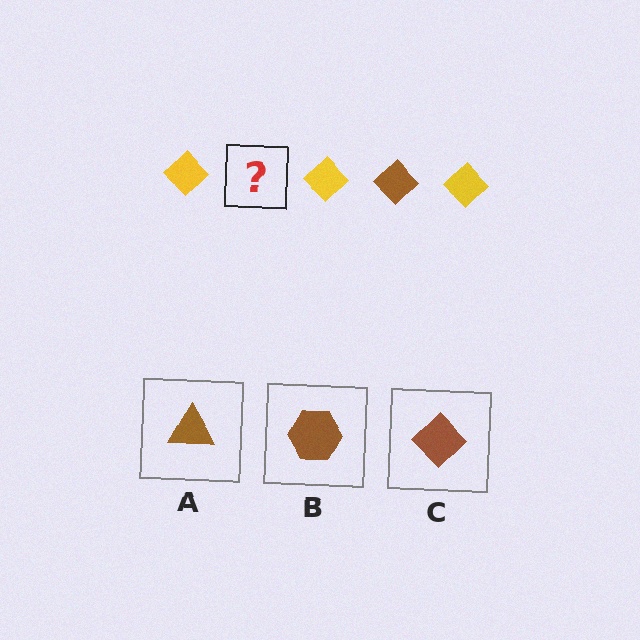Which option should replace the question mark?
Option C.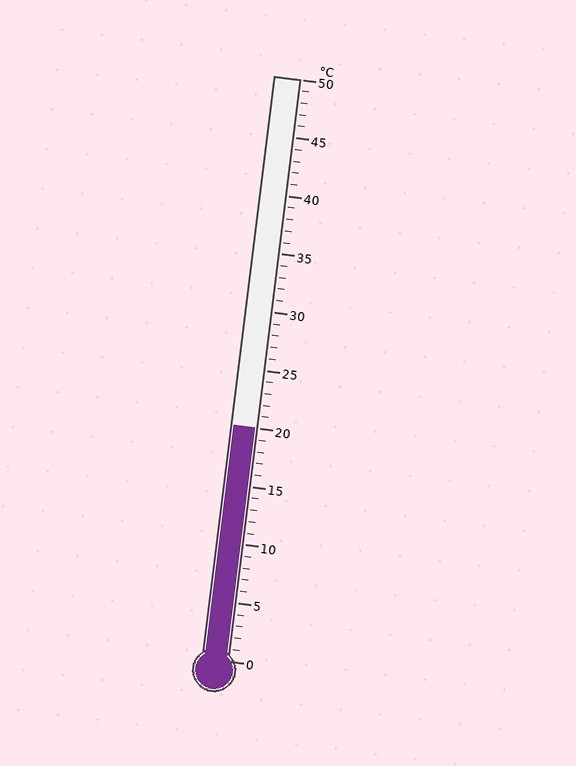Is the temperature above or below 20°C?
The temperature is at 20°C.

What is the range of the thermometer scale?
The thermometer scale ranges from 0°C to 50°C.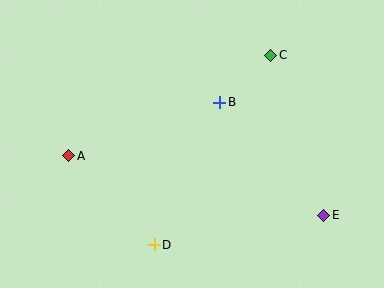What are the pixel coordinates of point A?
Point A is at (69, 156).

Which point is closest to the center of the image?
Point B at (220, 102) is closest to the center.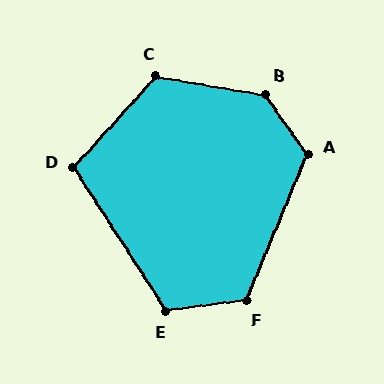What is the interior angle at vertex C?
Approximately 122 degrees (obtuse).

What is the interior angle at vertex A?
Approximately 122 degrees (obtuse).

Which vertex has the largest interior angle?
B, at approximately 135 degrees.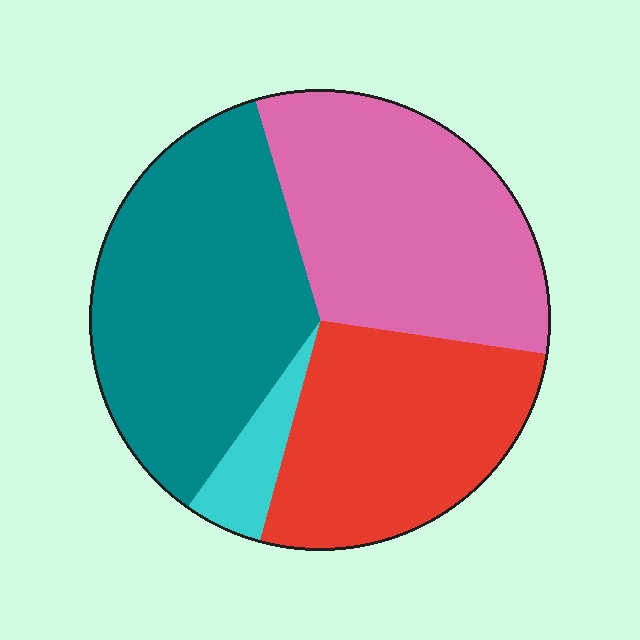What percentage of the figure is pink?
Pink covers roughly 30% of the figure.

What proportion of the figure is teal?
Teal covers about 35% of the figure.